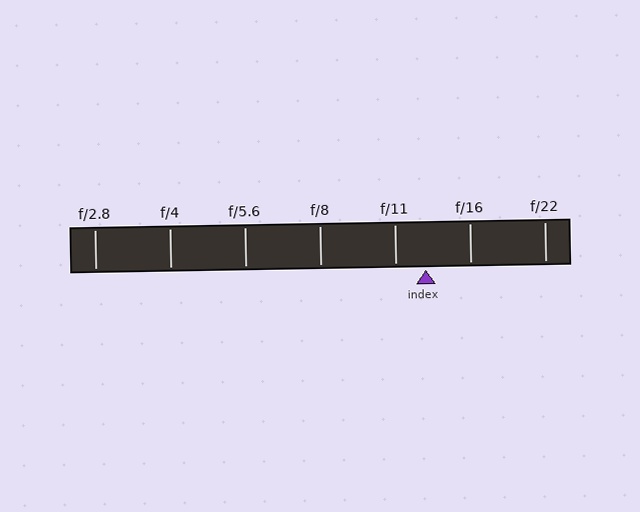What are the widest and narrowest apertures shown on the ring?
The widest aperture shown is f/2.8 and the narrowest is f/22.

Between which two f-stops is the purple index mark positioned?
The index mark is between f/11 and f/16.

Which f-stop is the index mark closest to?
The index mark is closest to f/11.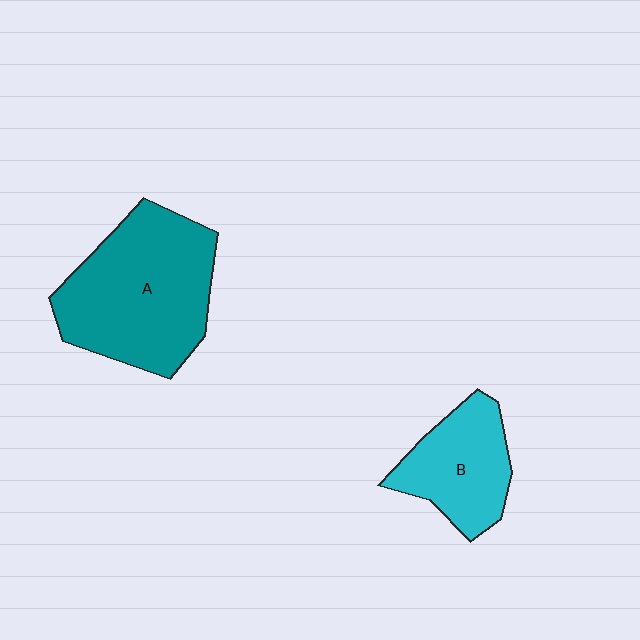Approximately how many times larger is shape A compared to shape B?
Approximately 1.8 times.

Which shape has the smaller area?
Shape B (cyan).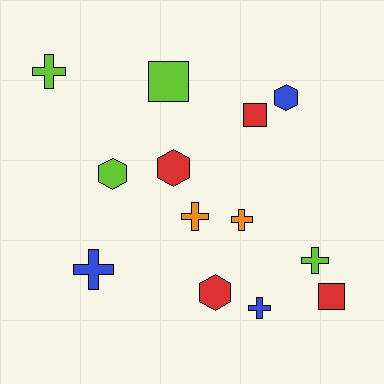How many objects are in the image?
There are 13 objects.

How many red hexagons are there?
There are 2 red hexagons.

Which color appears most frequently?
Red, with 4 objects.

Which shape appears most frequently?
Cross, with 6 objects.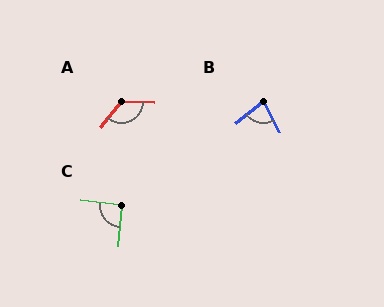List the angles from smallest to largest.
B (80°), C (92°), A (127°).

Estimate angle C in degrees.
Approximately 92 degrees.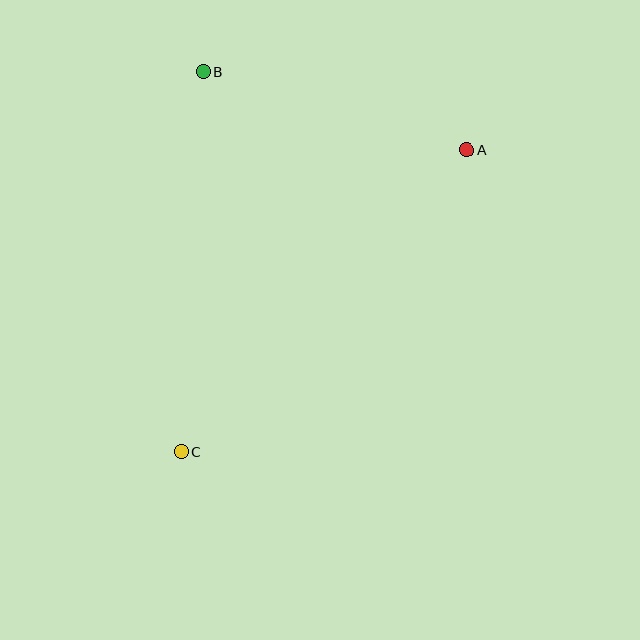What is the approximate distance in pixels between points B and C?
The distance between B and C is approximately 380 pixels.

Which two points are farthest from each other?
Points A and C are farthest from each other.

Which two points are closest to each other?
Points A and B are closest to each other.